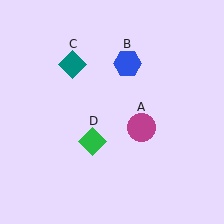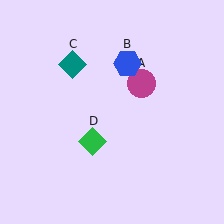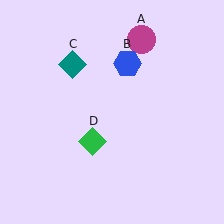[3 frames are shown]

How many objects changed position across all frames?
1 object changed position: magenta circle (object A).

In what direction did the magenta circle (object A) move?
The magenta circle (object A) moved up.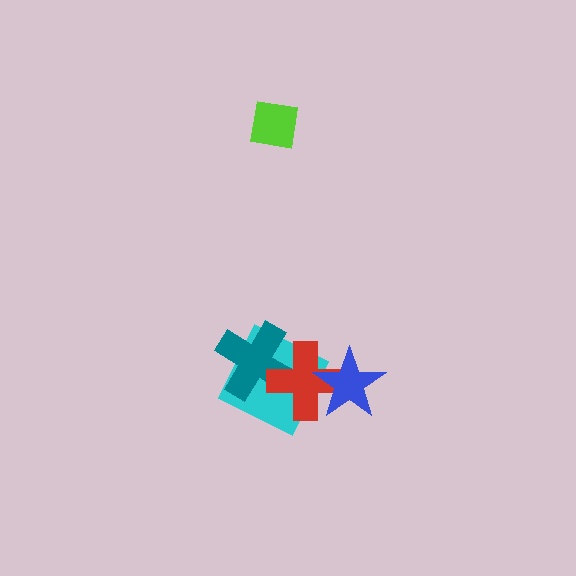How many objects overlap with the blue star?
1 object overlaps with the blue star.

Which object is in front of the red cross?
The blue star is in front of the red cross.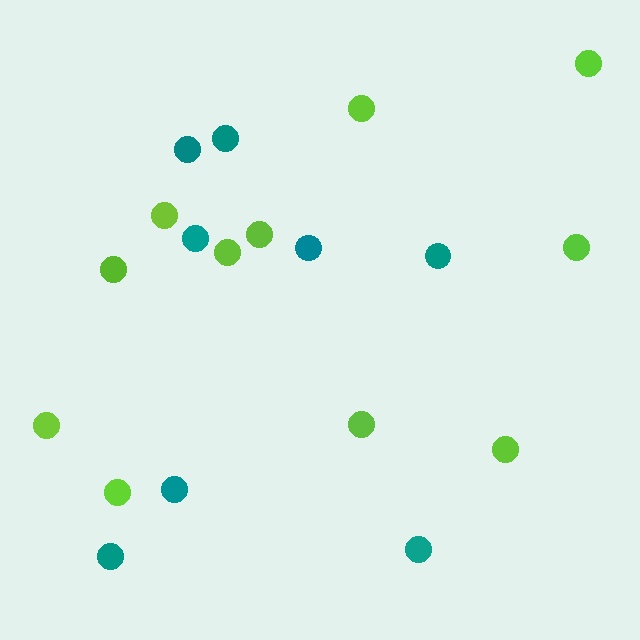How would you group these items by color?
There are 2 groups: one group of lime circles (11) and one group of teal circles (8).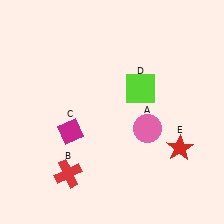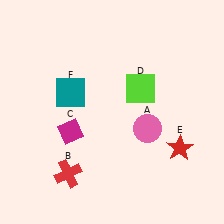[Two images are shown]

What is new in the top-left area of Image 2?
A teal square (F) was added in the top-left area of Image 2.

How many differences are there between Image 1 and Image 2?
There is 1 difference between the two images.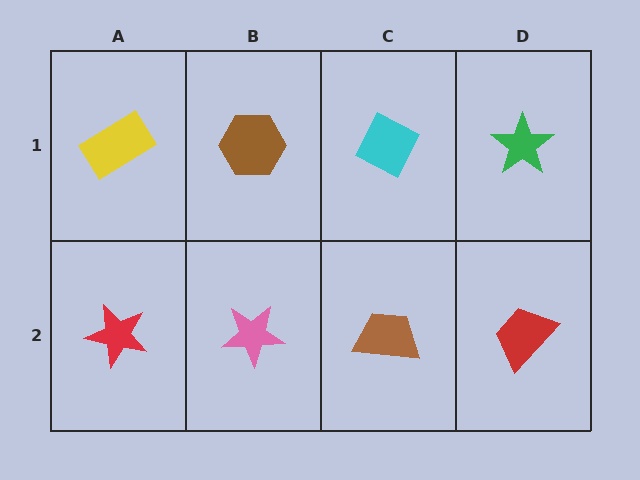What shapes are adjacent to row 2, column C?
A cyan diamond (row 1, column C), a pink star (row 2, column B), a red trapezoid (row 2, column D).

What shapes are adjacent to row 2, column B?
A brown hexagon (row 1, column B), a red star (row 2, column A), a brown trapezoid (row 2, column C).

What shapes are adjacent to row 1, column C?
A brown trapezoid (row 2, column C), a brown hexagon (row 1, column B), a green star (row 1, column D).